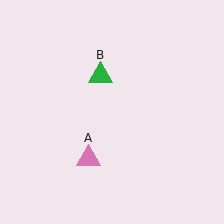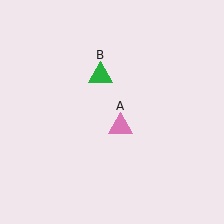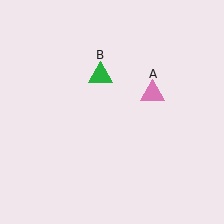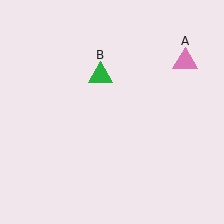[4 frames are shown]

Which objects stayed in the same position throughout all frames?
Green triangle (object B) remained stationary.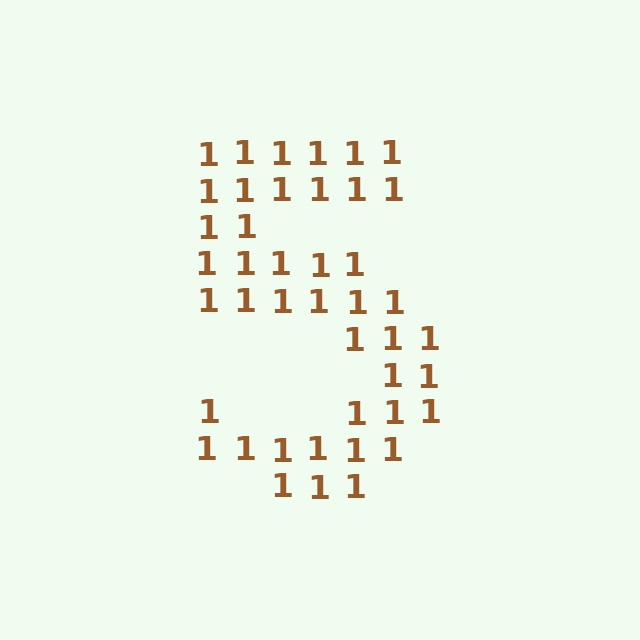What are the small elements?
The small elements are digit 1's.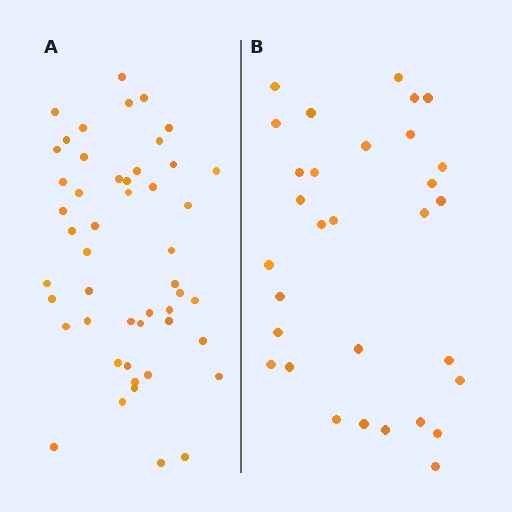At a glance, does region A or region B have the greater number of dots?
Region A (the left region) has more dots.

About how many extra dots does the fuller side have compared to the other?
Region A has approximately 20 more dots than region B.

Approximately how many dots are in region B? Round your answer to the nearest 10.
About 30 dots. (The exact count is 31, which rounds to 30.)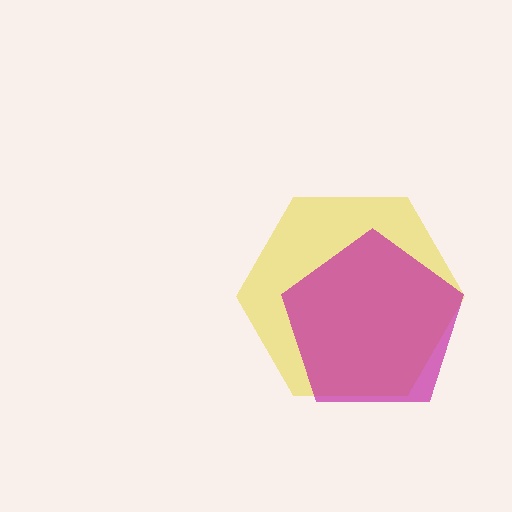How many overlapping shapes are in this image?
There are 2 overlapping shapes in the image.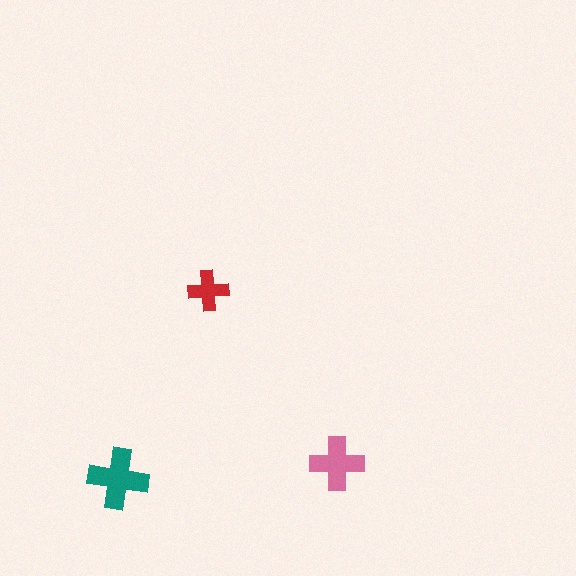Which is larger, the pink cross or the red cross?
The pink one.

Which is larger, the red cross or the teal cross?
The teal one.